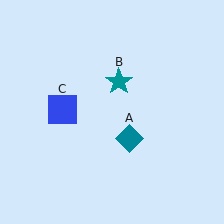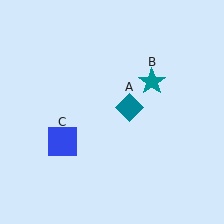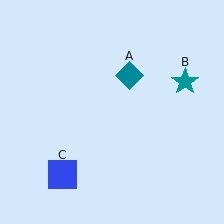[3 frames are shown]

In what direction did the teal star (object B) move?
The teal star (object B) moved right.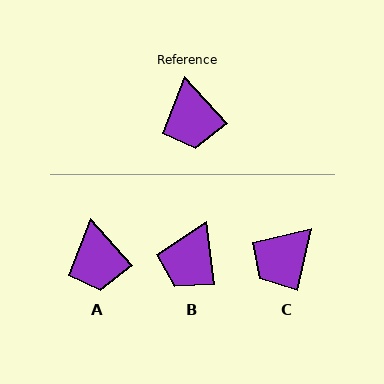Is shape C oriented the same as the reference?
No, it is off by about 55 degrees.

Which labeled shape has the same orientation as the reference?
A.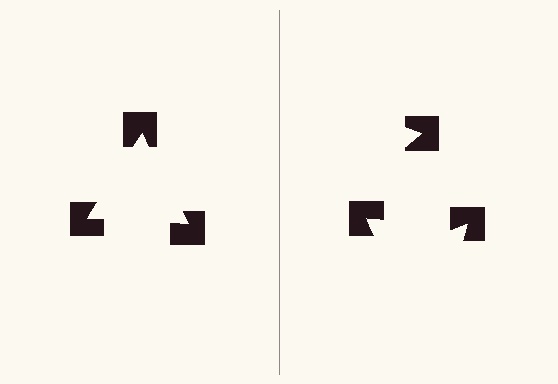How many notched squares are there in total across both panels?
6 — 3 on each side.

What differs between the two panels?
The notched squares are positioned identically on both sides; only the wedge orientations differ. On the left they align to a triangle; on the right they are misaligned.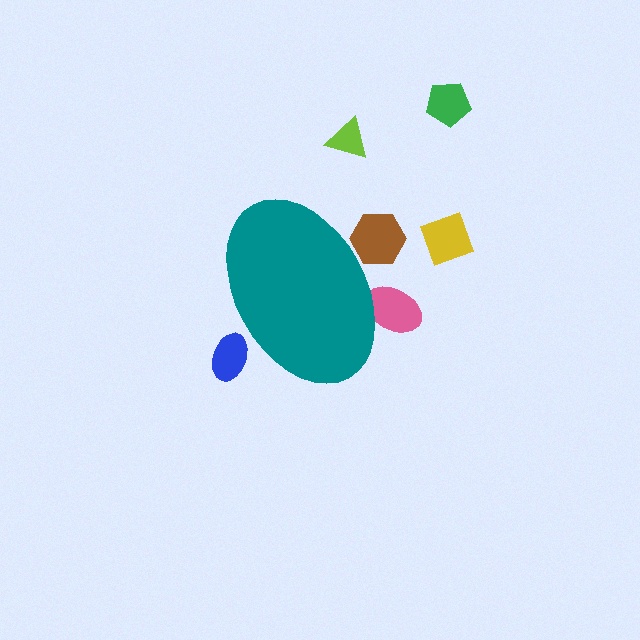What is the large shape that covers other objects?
A teal ellipse.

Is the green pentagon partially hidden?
No, the green pentagon is fully visible.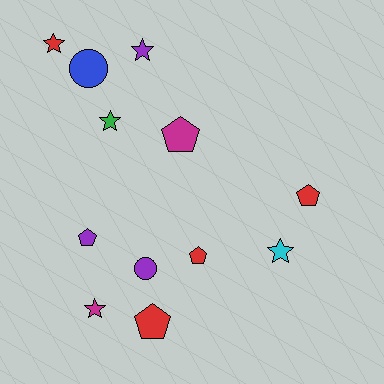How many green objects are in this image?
There is 1 green object.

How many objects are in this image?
There are 12 objects.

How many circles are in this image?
There are 2 circles.